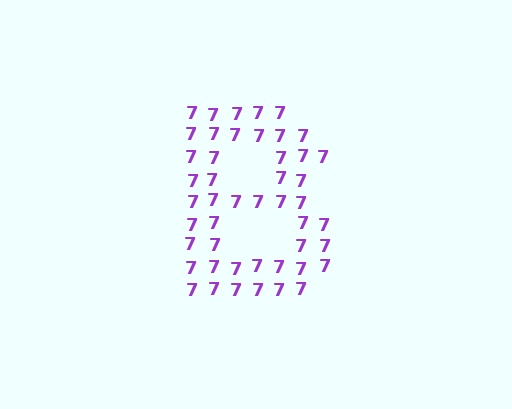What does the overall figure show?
The overall figure shows the letter B.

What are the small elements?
The small elements are digit 7's.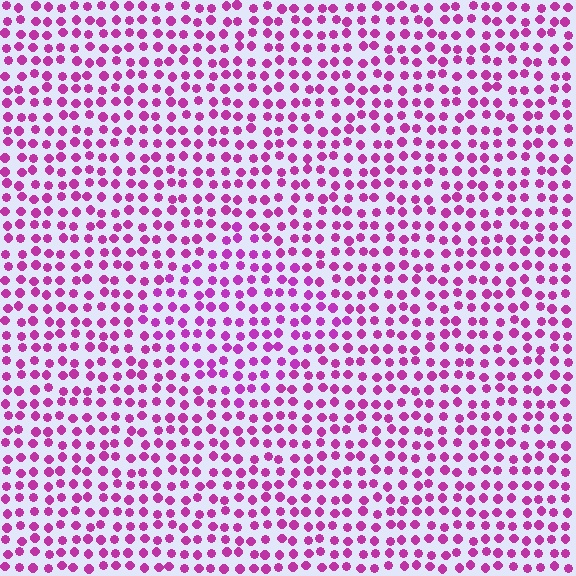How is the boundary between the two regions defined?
The boundary is defined purely by a slight shift in hue (about 12 degrees). Spacing, size, and orientation are identical on both sides.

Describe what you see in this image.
The image is filled with small magenta elements in a uniform arrangement. A diamond-shaped region is visible where the elements are tinted to a slightly different hue, forming a subtle color boundary.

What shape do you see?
I see a diamond.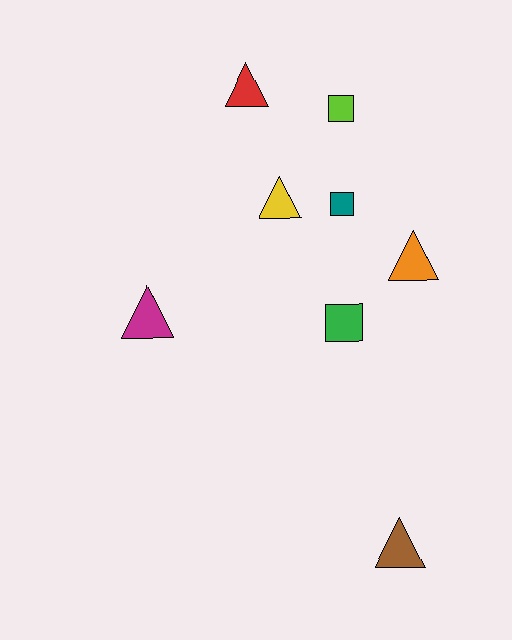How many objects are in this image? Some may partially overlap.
There are 8 objects.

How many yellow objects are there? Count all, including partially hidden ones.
There is 1 yellow object.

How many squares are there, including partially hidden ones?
There are 3 squares.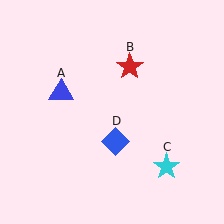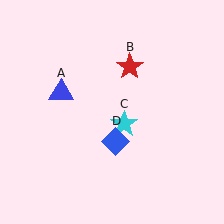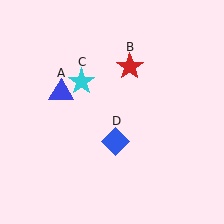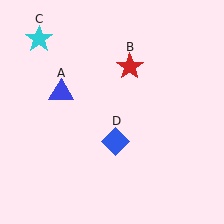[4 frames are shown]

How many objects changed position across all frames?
1 object changed position: cyan star (object C).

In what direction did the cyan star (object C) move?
The cyan star (object C) moved up and to the left.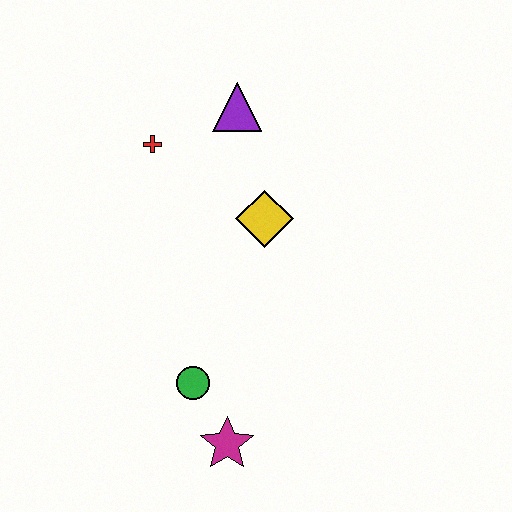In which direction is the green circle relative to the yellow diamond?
The green circle is below the yellow diamond.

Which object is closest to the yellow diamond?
The purple triangle is closest to the yellow diamond.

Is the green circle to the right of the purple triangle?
No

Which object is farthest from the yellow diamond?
The magenta star is farthest from the yellow diamond.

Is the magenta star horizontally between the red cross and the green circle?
No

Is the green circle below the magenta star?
No